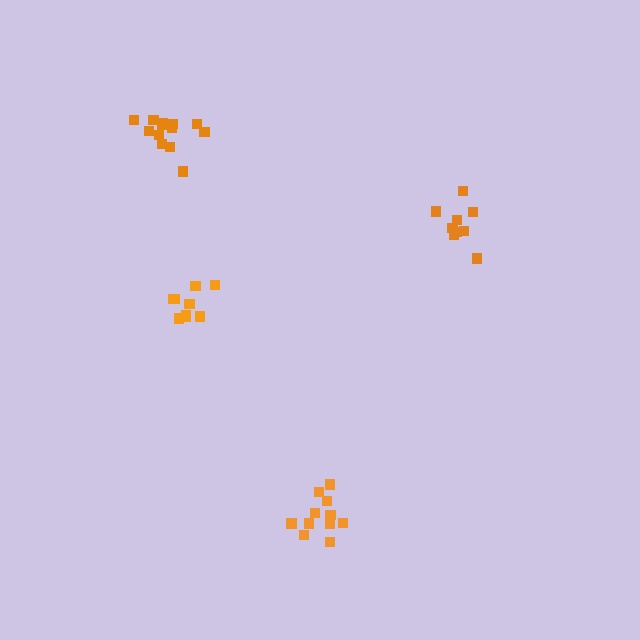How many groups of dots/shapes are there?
There are 4 groups.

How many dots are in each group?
Group 1: 14 dots, Group 2: 9 dots, Group 3: 9 dots, Group 4: 12 dots (44 total).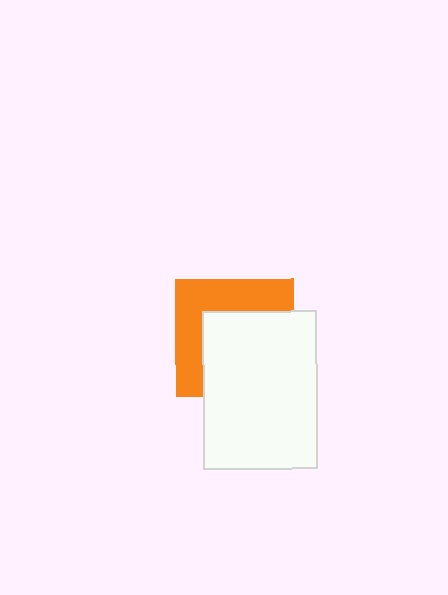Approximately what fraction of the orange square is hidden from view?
Roughly 57% of the orange square is hidden behind the white rectangle.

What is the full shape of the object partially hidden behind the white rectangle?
The partially hidden object is an orange square.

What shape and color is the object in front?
The object in front is a white rectangle.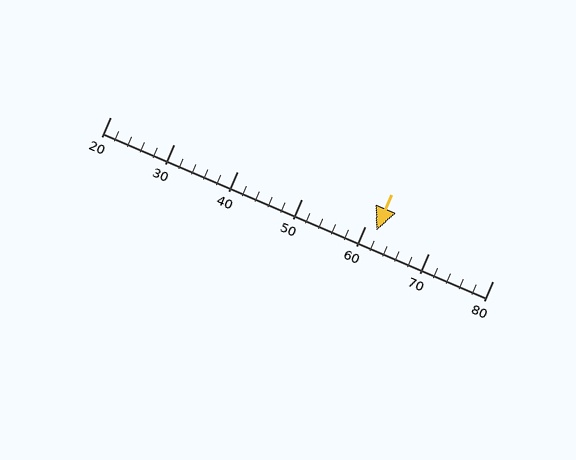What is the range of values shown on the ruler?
The ruler shows values from 20 to 80.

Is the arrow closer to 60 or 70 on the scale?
The arrow is closer to 60.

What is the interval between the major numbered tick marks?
The major tick marks are spaced 10 units apart.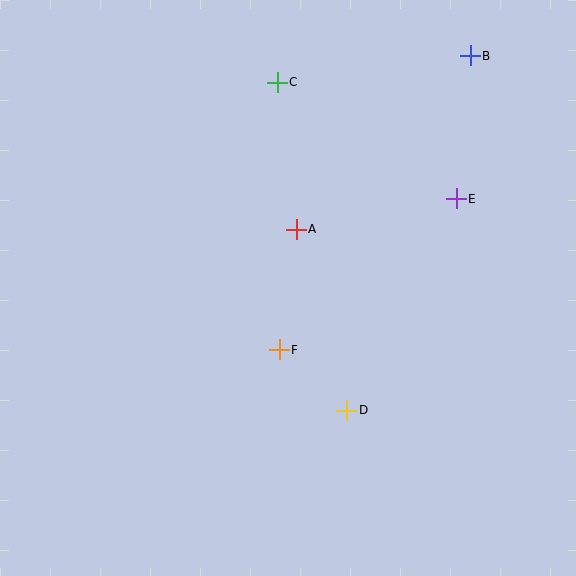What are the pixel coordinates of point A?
Point A is at (296, 229).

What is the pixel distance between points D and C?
The distance between D and C is 335 pixels.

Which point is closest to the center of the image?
Point A at (296, 229) is closest to the center.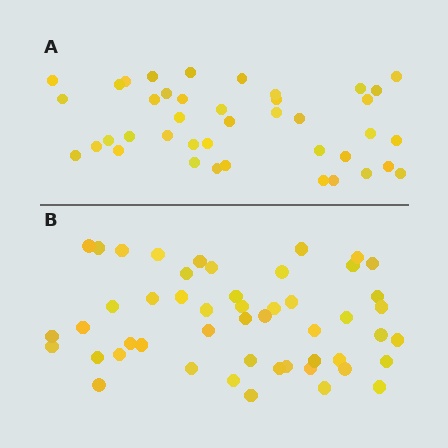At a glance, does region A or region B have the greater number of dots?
Region B (the bottom region) has more dots.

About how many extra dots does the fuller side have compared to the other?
Region B has roughly 8 or so more dots than region A.